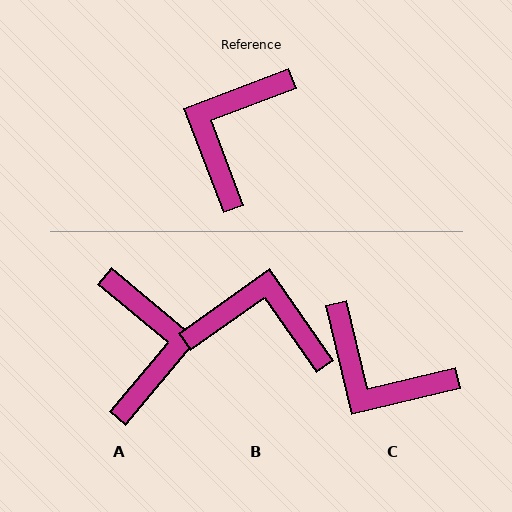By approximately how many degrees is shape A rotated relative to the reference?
Approximately 151 degrees clockwise.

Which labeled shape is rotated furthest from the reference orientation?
A, about 151 degrees away.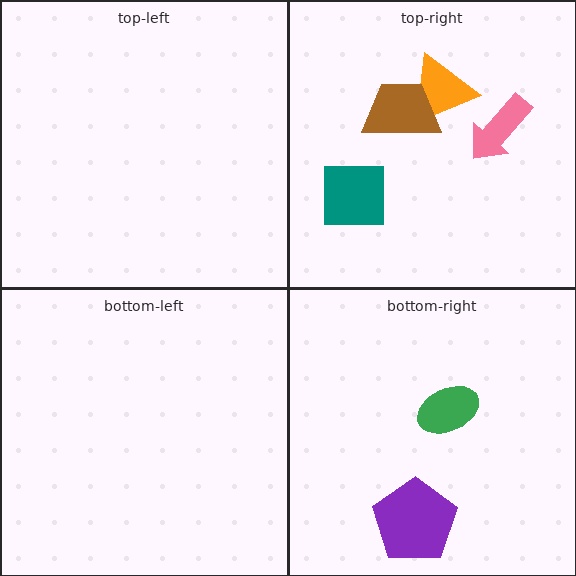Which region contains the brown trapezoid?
The top-right region.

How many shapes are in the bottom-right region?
2.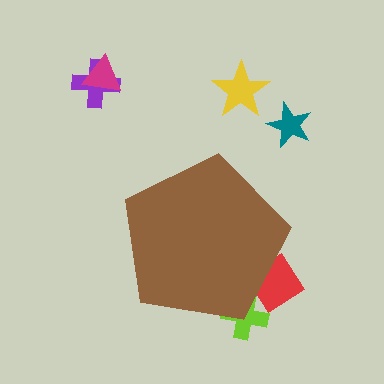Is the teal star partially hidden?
No, the teal star is fully visible.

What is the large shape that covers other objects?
A brown pentagon.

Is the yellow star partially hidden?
No, the yellow star is fully visible.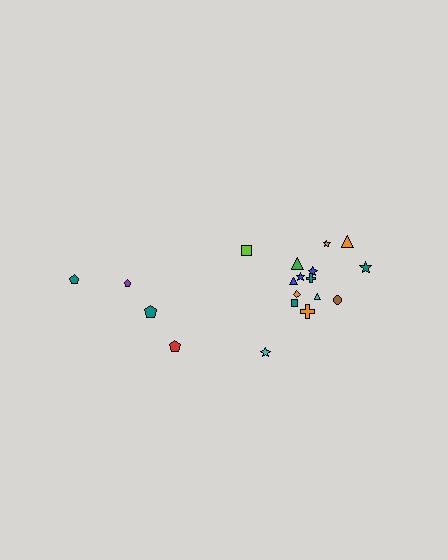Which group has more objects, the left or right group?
The right group.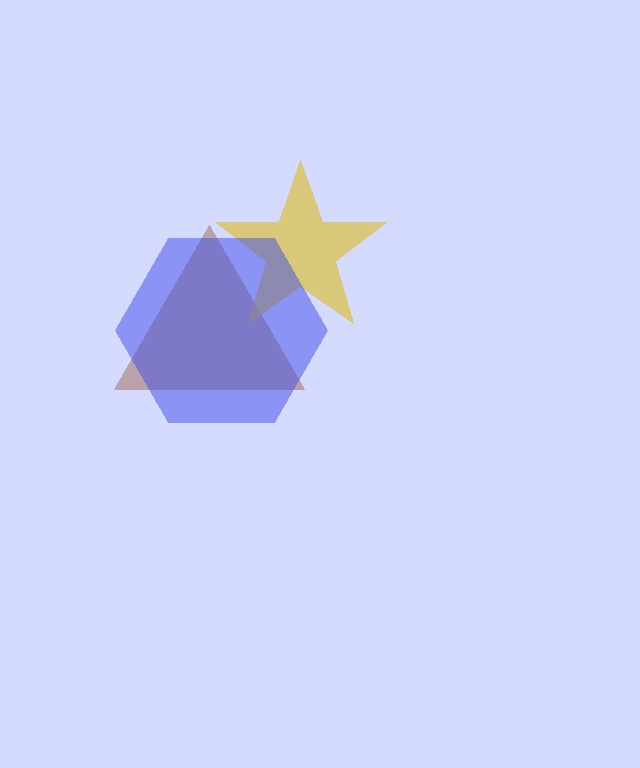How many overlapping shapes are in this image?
There are 3 overlapping shapes in the image.